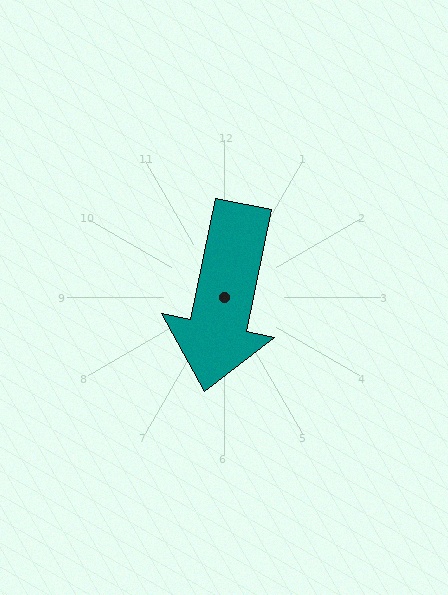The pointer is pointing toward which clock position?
Roughly 6 o'clock.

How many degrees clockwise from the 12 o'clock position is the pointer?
Approximately 192 degrees.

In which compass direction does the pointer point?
South.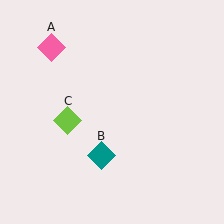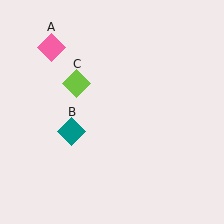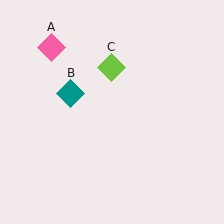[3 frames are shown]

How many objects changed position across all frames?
2 objects changed position: teal diamond (object B), lime diamond (object C).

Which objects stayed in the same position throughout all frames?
Pink diamond (object A) remained stationary.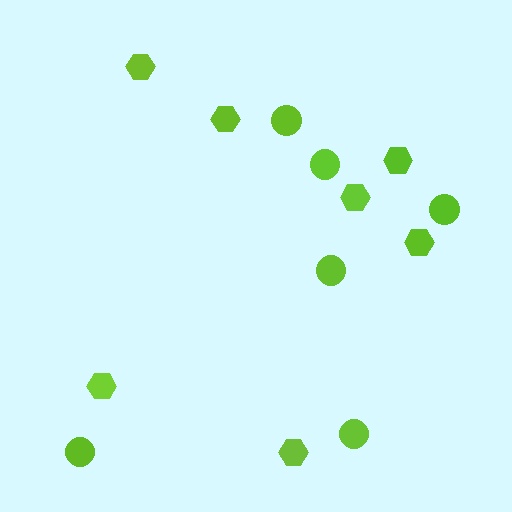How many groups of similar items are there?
There are 2 groups: one group of hexagons (7) and one group of circles (6).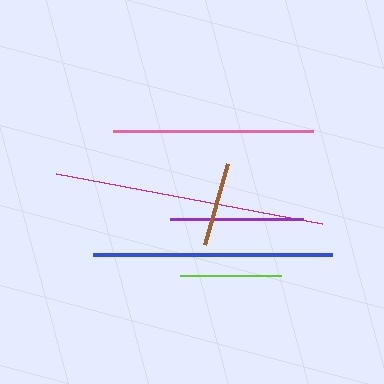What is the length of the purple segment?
The purple segment is approximately 133 pixels long.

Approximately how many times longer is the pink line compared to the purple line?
The pink line is approximately 1.5 times the length of the purple line.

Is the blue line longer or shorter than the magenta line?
The magenta line is longer than the blue line.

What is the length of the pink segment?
The pink segment is approximately 200 pixels long.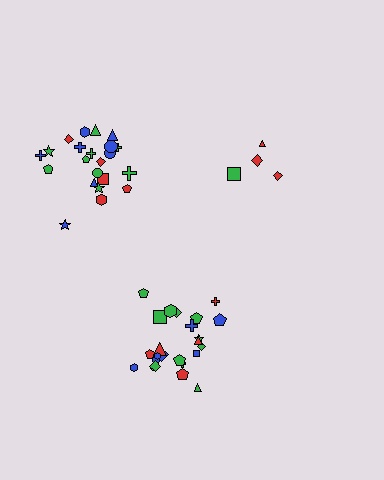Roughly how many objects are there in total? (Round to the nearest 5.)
Roughly 50 objects in total.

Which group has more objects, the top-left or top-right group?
The top-left group.